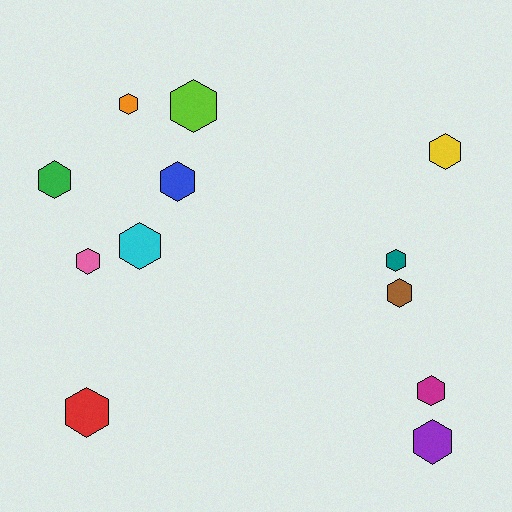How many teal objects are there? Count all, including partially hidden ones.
There is 1 teal object.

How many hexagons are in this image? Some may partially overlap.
There are 12 hexagons.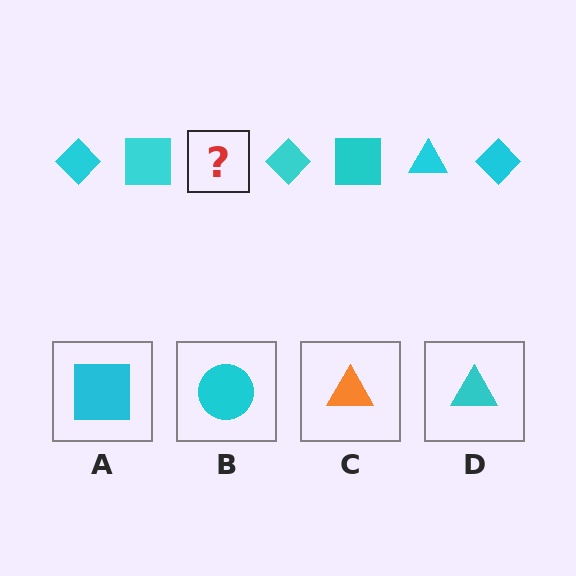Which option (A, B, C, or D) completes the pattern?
D.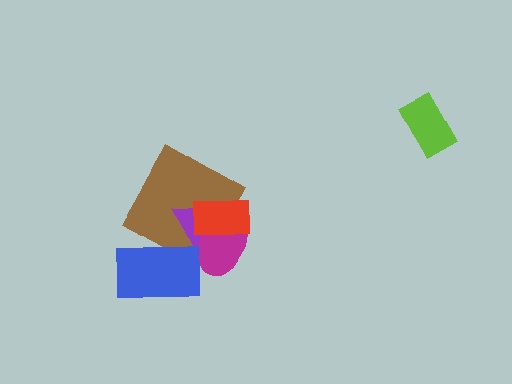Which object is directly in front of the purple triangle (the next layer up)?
The magenta ellipse is directly in front of the purple triangle.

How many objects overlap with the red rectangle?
3 objects overlap with the red rectangle.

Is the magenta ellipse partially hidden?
Yes, it is partially covered by another shape.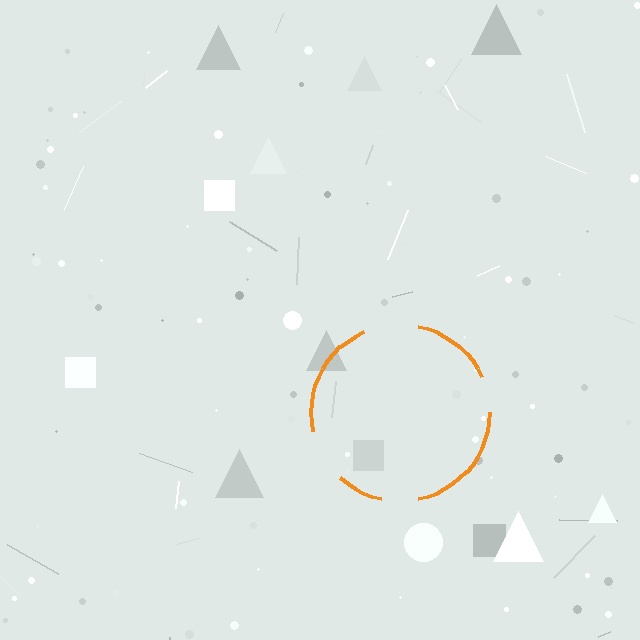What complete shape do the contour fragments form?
The contour fragments form a circle.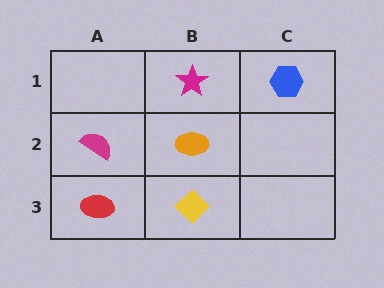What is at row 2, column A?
A magenta semicircle.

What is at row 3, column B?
A yellow diamond.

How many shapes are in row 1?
2 shapes.